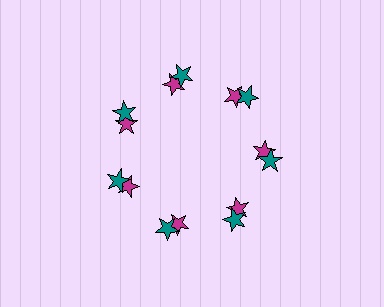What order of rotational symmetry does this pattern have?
This pattern has 7-fold rotational symmetry.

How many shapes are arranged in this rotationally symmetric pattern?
There are 14 shapes, arranged in 7 groups of 2.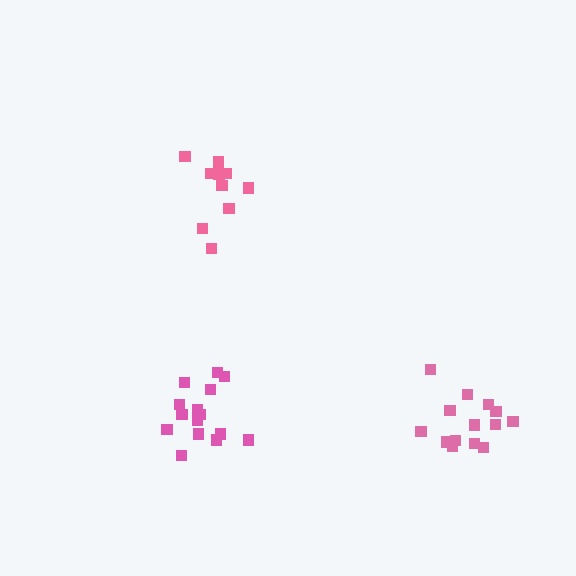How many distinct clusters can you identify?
There are 3 distinct clusters.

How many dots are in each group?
Group 1: 15 dots, Group 2: 10 dots, Group 3: 15 dots (40 total).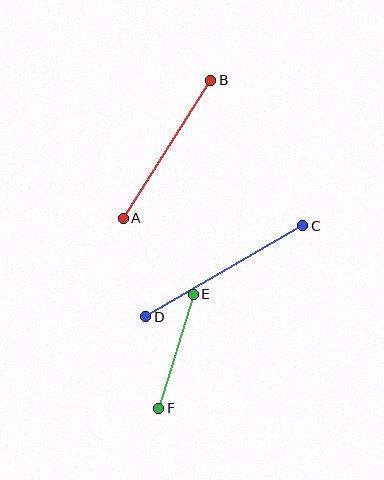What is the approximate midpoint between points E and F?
The midpoint is at approximately (176, 351) pixels.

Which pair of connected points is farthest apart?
Points C and D are farthest apart.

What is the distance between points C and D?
The distance is approximately 182 pixels.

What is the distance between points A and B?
The distance is approximately 164 pixels.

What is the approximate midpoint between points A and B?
The midpoint is at approximately (167, 149) pixels.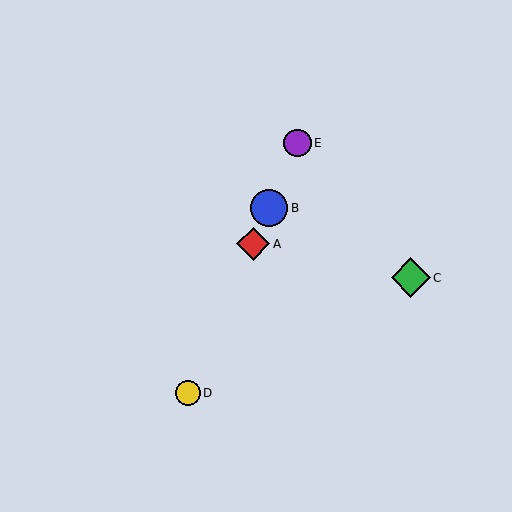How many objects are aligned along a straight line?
4 objects (A, B, D, E) are aligned along a straight line.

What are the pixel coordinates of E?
Object E is at (297, 143).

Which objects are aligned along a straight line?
Objects A, B, D, E are aligned along a straight line.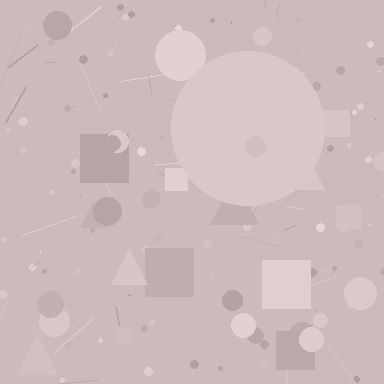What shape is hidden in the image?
A circle is hidden in the image.